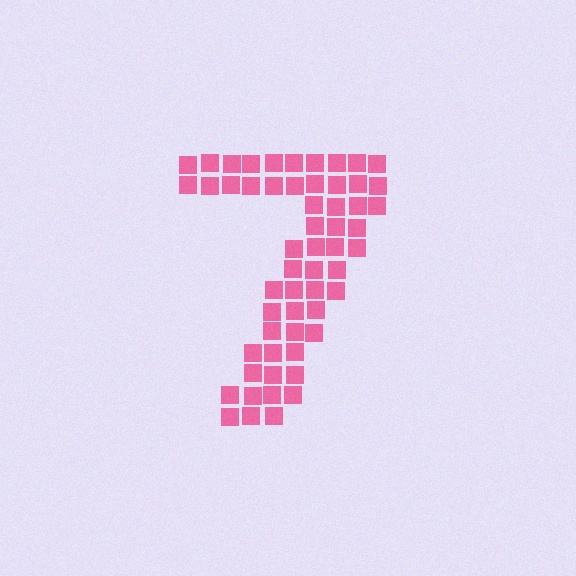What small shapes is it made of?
It is made of small squares.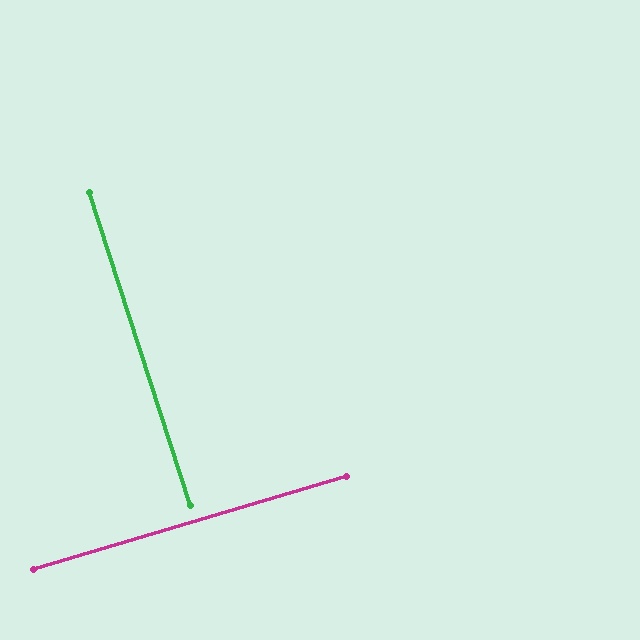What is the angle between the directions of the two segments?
Approximately 89 degrees.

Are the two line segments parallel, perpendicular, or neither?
Perpendicular — they meet at approximately 89°.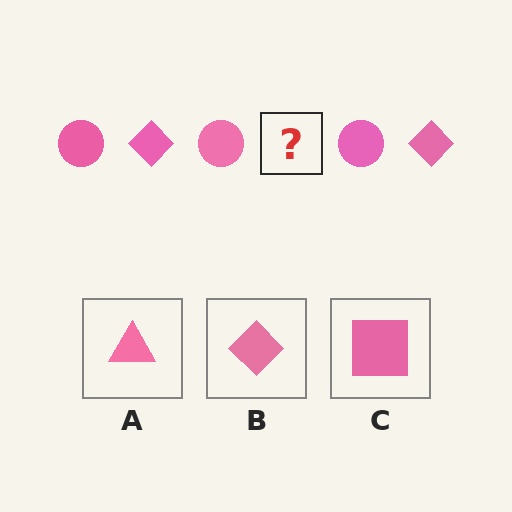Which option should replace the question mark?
Option B.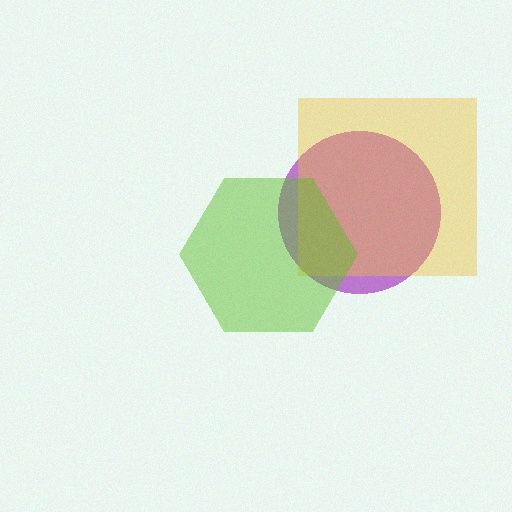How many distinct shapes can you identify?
There are 3 distinct shapes: a purple circle, a yellow square, a lime hexagon.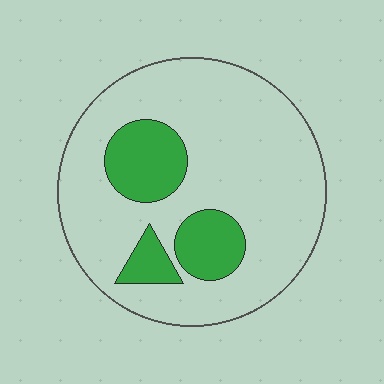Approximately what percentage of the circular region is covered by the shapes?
Approximately 20%.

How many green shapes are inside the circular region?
3.